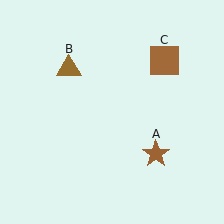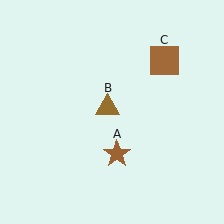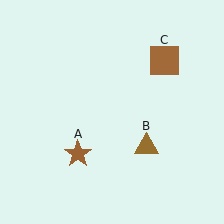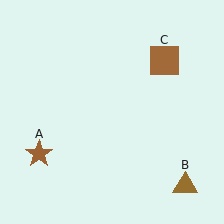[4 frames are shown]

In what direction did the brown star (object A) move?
The brown star (object A) moved left.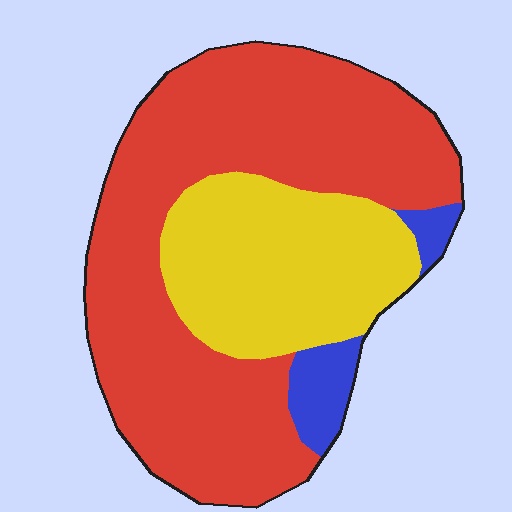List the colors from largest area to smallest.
From largest to smallest: red, yellow, blue.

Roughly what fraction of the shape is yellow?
Yellow covers 29% of the shape.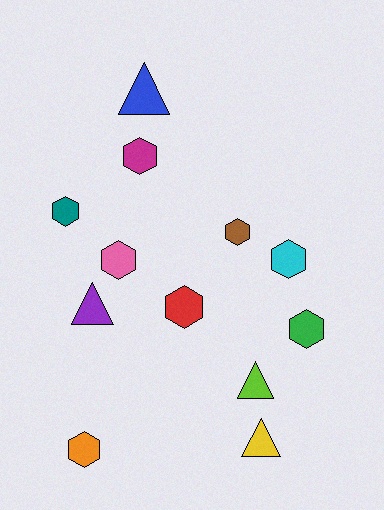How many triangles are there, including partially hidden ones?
There are 4 triangles.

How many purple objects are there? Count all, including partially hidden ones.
There is 1 purple object.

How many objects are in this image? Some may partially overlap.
There are 12 objects.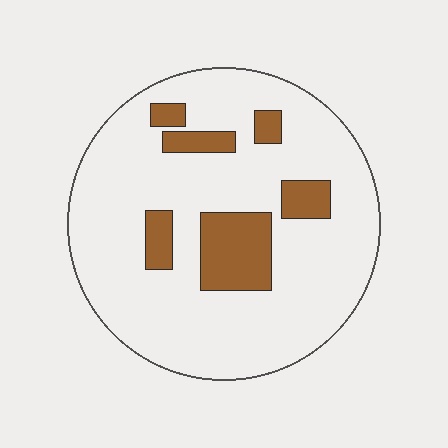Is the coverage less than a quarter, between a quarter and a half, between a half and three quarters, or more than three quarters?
Less than a quarter.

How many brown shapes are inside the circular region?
6.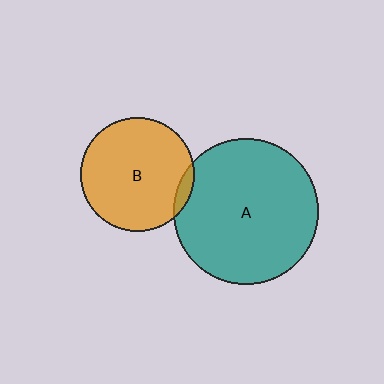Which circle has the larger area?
Circle A (teal).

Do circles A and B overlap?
Yes.